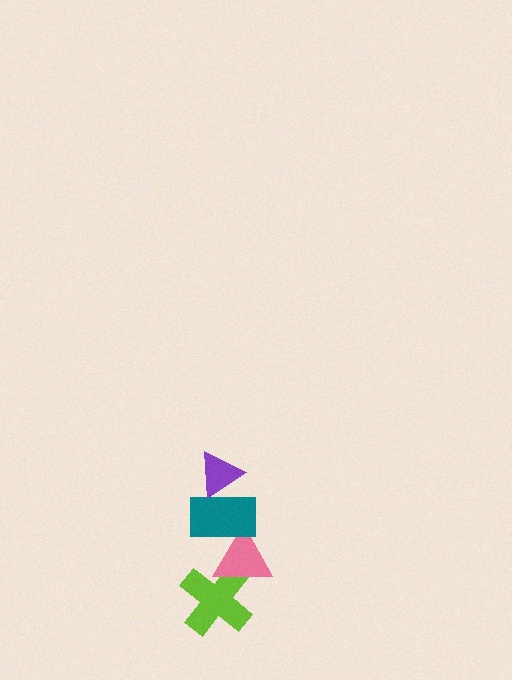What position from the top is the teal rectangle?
The teal rectangle is 2nd from the top.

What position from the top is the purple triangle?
The purple triangle is 1st from the top.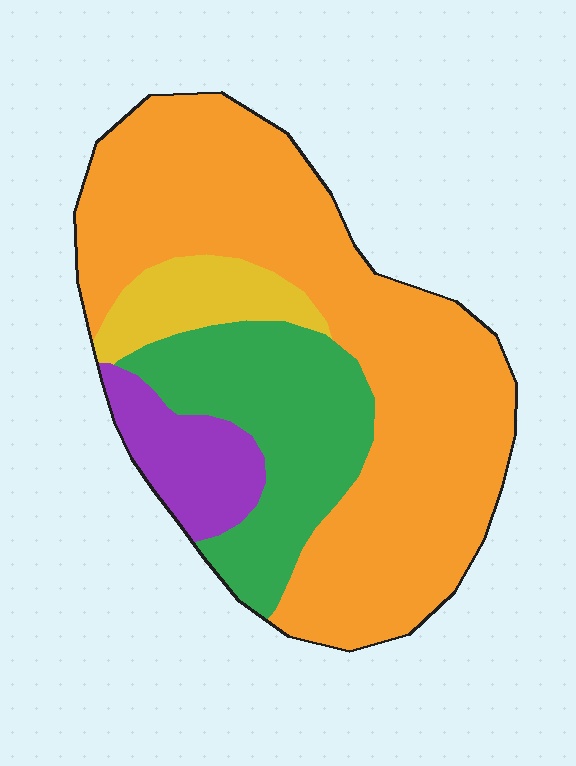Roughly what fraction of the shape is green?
Green takes up less than a quarter of the shape.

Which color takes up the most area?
Orange, at roughly 60%.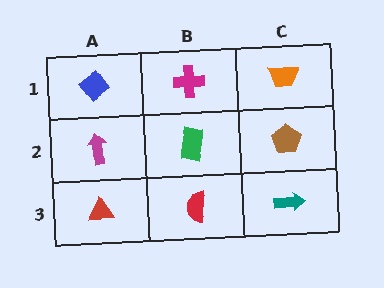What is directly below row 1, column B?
A green rectangle.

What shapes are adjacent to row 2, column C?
An orange trapezoid (row 1, column C), a teal arrow (row 3, column C), a green rectangle (row 2, column B).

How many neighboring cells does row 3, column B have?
3.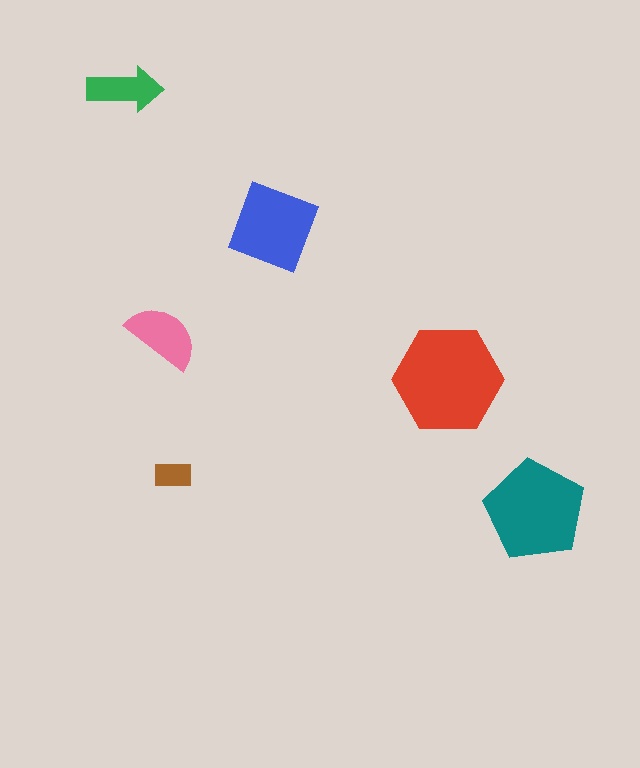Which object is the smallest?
The brown rectangle.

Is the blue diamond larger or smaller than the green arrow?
Larger.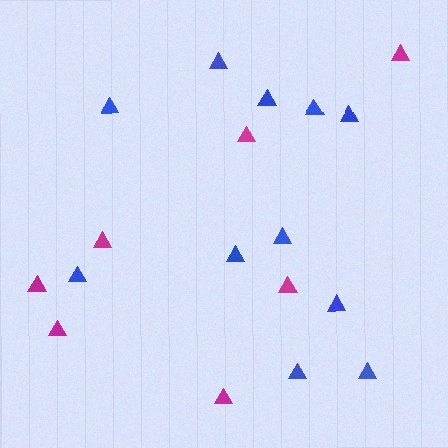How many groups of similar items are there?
There are 2 groups: one group of magenta triangles (7) and one group of blue triangles (11).